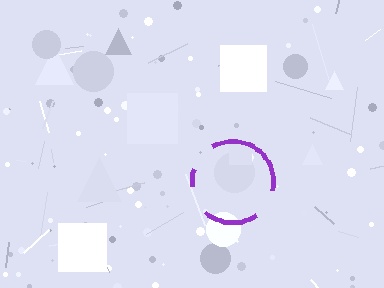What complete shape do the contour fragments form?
The contour fragments form a circle.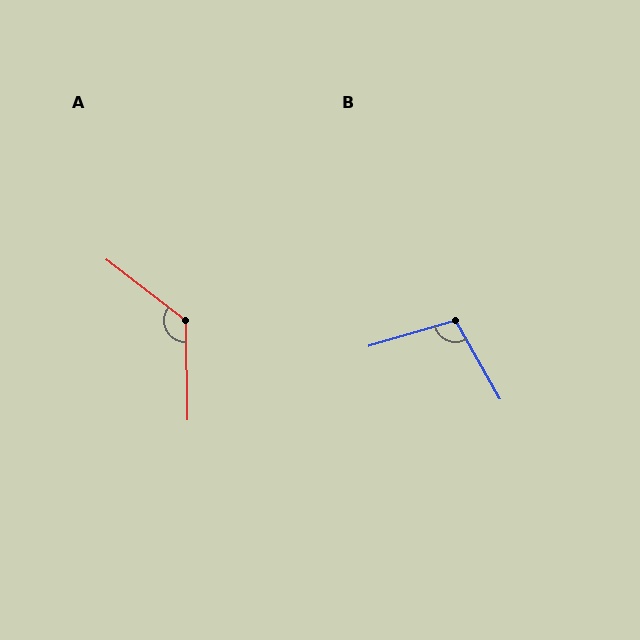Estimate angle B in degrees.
Approximately 103 degrees.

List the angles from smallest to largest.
B (103°), A (128°).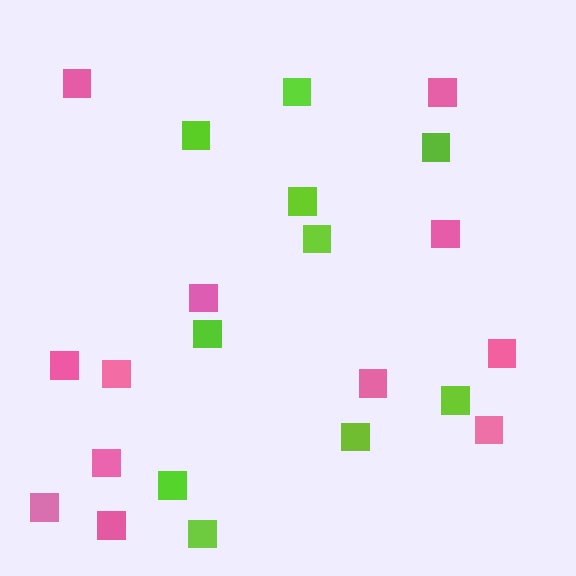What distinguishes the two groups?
There are 2 groups: one group of pink squares (12) and one group of lime squares (10).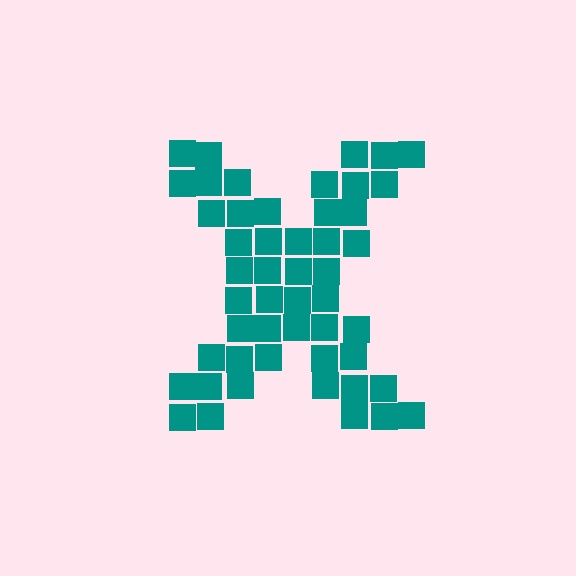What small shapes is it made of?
It is made of small squares.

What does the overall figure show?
The overall figure shows the letter X.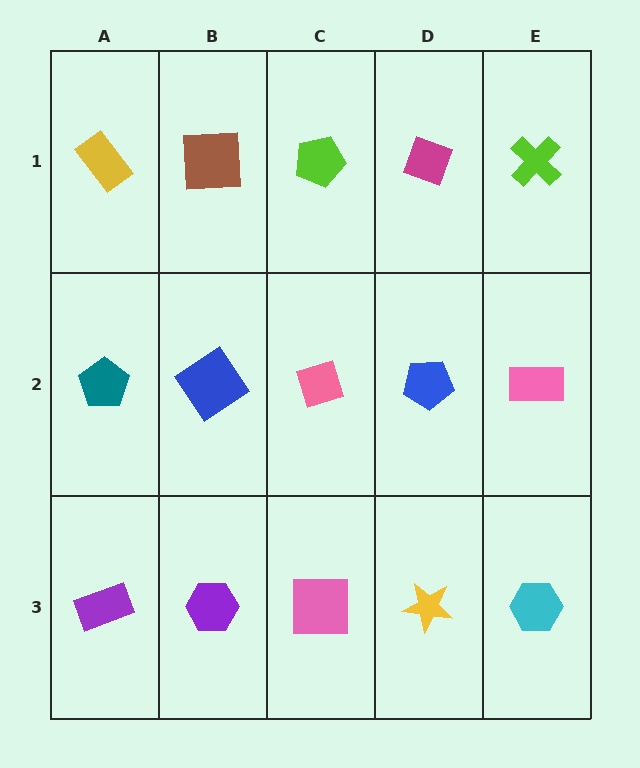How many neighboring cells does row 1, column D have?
3.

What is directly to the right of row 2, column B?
A pink diamond.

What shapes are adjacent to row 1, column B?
A blue diamond (row 2, column B), a yellow rectangle (row 1, column A), a lime pentagon (row 1, column C).